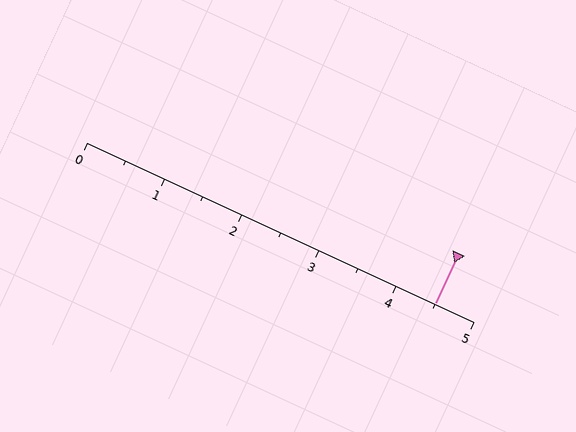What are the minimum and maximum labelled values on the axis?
The axis runs from 0 to 5.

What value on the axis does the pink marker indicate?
The marker indicates approximately 4.5.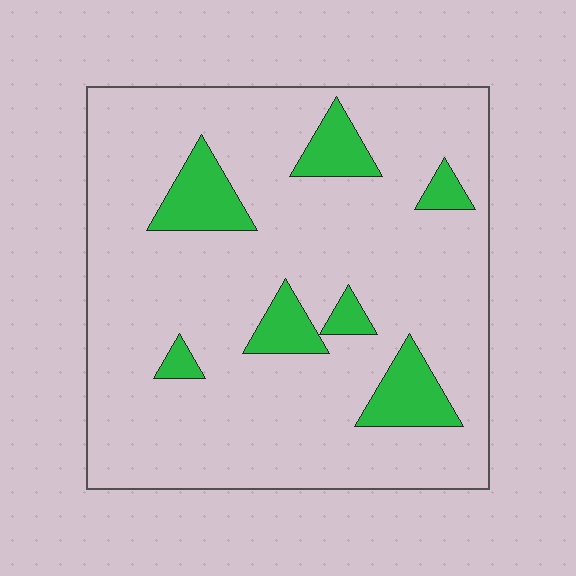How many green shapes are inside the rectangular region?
7.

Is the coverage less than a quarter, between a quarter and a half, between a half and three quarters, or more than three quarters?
Less than a quarter.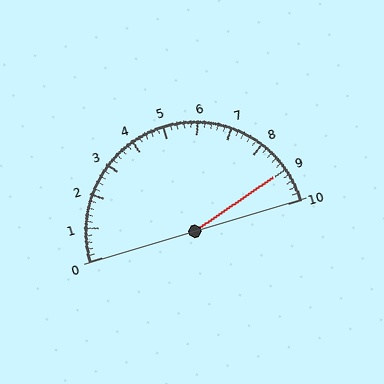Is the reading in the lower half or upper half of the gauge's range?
The reading is in the upper half of the range (0 to 10).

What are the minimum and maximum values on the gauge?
The gauge ranges from 0 to 10.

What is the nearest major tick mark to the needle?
The nearest major tick mark is 9.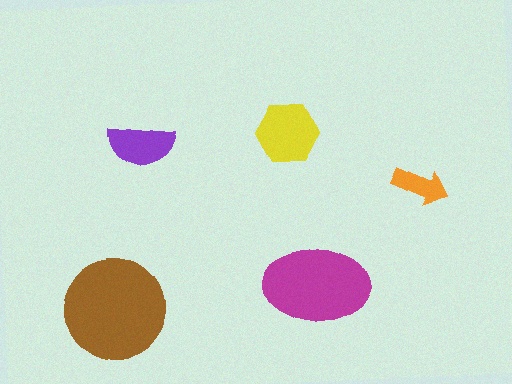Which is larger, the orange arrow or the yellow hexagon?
The yellow hexagon.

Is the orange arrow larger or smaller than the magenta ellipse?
Smaller.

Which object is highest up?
The yellow hexagon is topmost.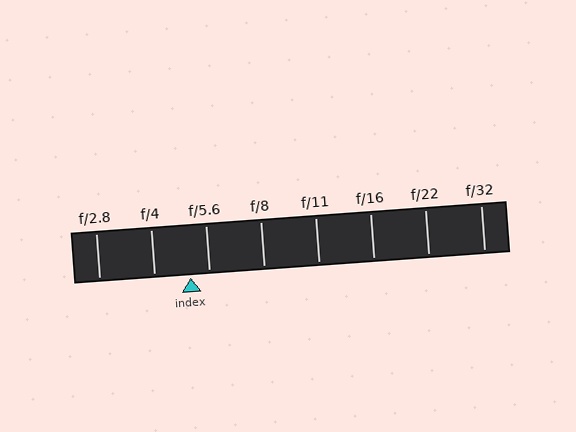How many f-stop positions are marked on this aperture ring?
There are 8 f-stop positions marked.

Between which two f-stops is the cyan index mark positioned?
The index mark is between f/4 and f/5.6.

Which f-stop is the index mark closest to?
The index mark is closest to f/5.6.